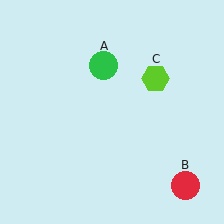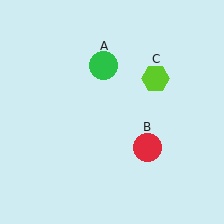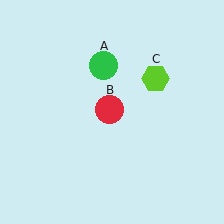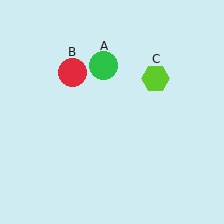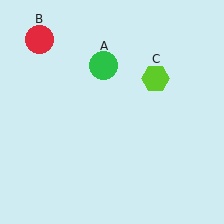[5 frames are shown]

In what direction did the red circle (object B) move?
The red circle (object B) moved up and to the left.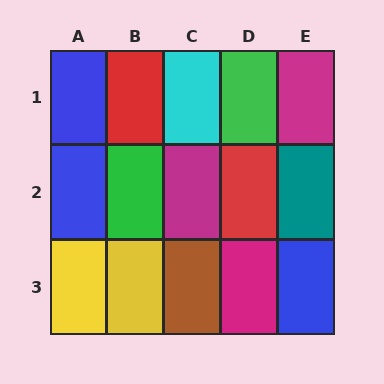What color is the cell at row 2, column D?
Red.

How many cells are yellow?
2 cells are yellow.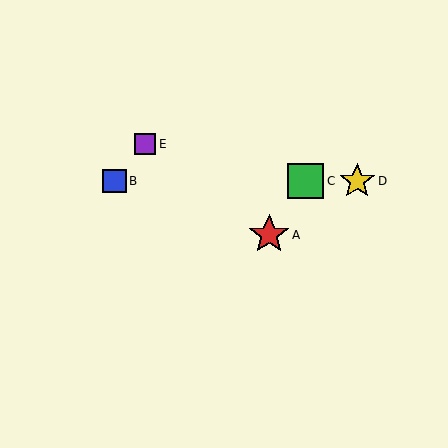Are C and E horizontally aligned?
No, C is at y≈181 and E is at y≈144.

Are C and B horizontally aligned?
Yes, both are at y≈181.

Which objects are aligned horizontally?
Objects B, C, D are aligned horizontally.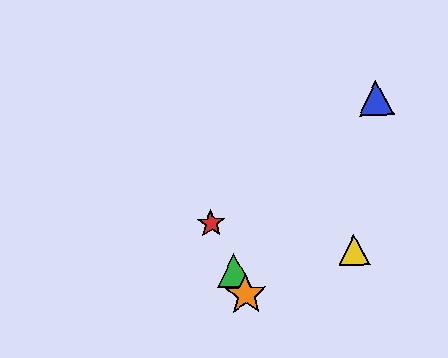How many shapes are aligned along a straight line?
4 shapes (the red star, the green triangle, the purple star, the orange star) are aligned along a straight line.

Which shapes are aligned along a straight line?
The red star, the green triangle, the purple star, the orange star are aligned along a straight line.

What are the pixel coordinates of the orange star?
The orange star is at (246, 295).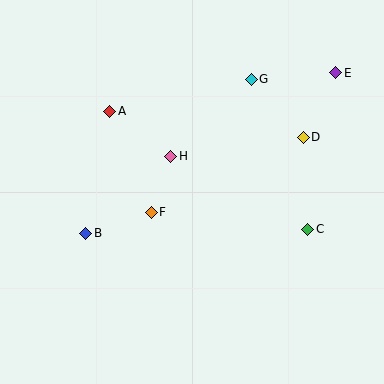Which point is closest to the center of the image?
Point H at (171, 156) is closest to the center.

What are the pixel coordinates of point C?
Point C is at (308, 229).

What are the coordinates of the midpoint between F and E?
The midpoint between F and E is at (244, 142).